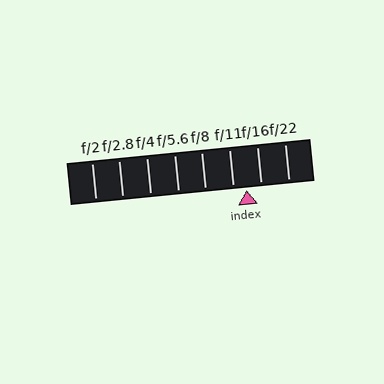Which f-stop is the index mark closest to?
The index mark is closest to f/11.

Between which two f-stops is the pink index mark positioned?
The index mark is between f/11 and f/16.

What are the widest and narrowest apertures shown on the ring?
The widest aperture shown is f/2 and the narrowest is f/22.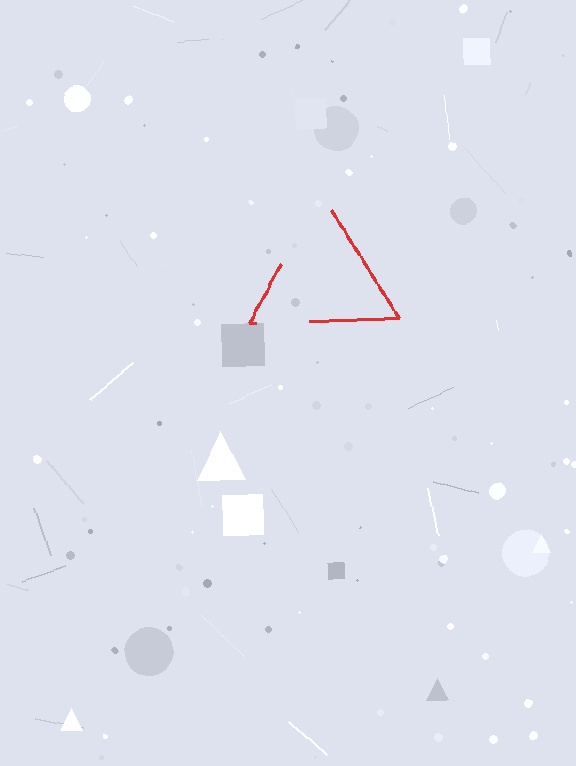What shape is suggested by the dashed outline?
The dashed outline suggests a triangle.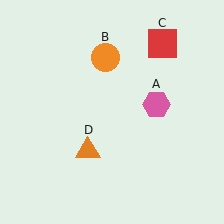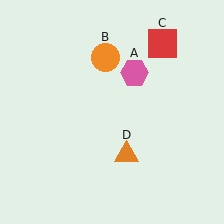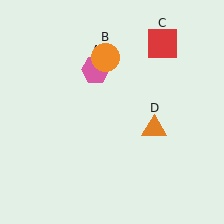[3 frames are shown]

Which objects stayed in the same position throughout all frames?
Orange circle (object B) and red square (object C) remained stationary.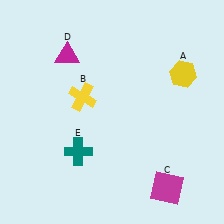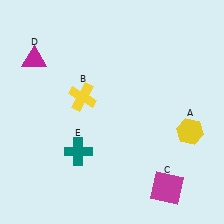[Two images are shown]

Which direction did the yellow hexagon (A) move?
The yellow hexagon (A) moved down.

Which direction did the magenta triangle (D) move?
The magenta triangle (D) moved left.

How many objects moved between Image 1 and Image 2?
2 objects moved between the two images.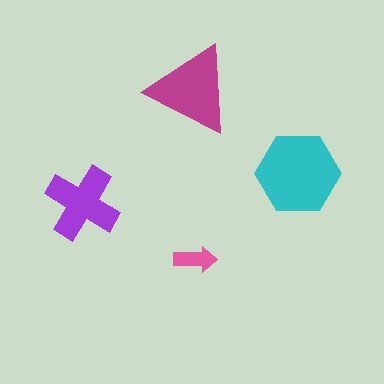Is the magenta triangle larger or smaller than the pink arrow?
Larger.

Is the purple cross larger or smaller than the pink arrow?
Larger.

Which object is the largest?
The cyan hexagon.